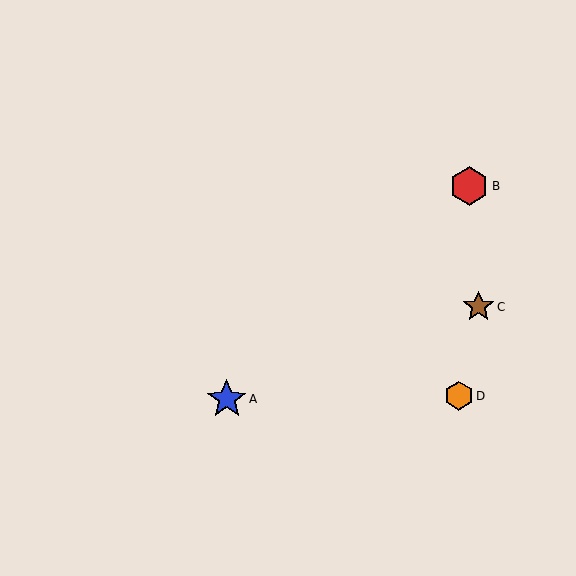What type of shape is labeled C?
Shape C is a brown star.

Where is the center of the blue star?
The center of the blue star is at (227, 399).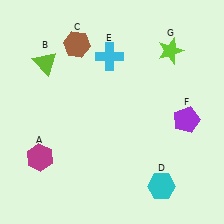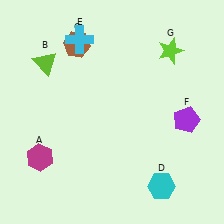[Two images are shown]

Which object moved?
The cyan cross (E) moved left.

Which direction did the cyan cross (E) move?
The cyan cross (E) moved left.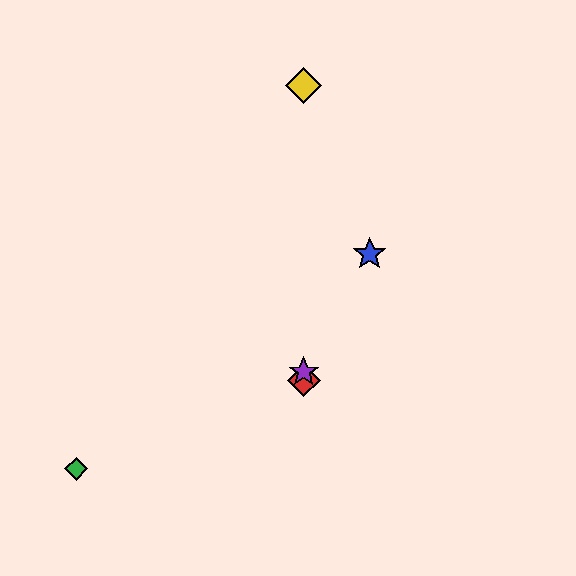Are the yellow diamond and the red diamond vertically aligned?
Yes, both are at x≈304.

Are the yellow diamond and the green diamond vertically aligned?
No, the yellow diamond is at x≈304 and the green diamond is at x≈76.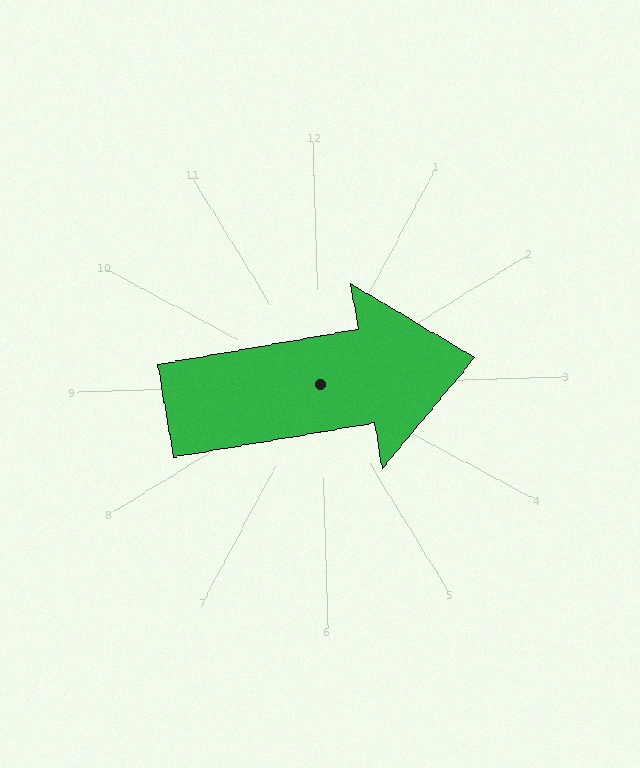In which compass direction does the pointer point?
East.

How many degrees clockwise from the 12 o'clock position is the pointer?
Approximately 82 degrees.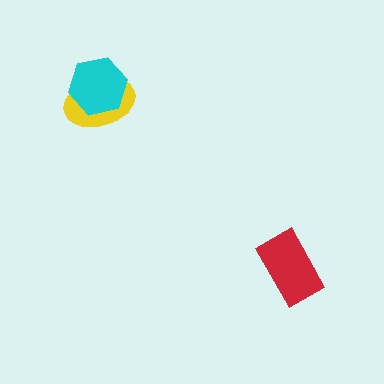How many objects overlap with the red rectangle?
0 objects overlap with the red rectangle.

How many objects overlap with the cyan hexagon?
1 object overlaps with the cyan hexagon.